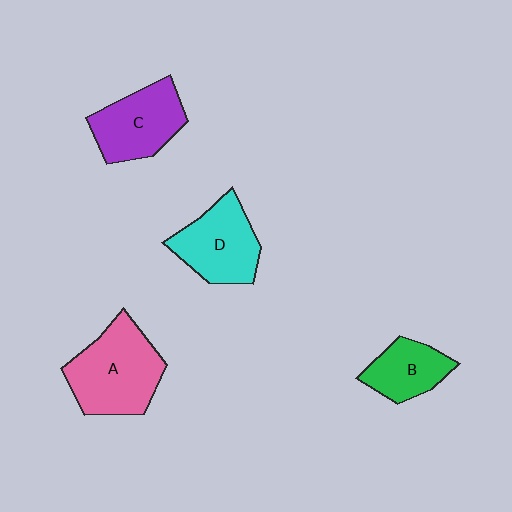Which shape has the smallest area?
Shape B (green).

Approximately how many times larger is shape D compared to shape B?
Approximately 1.4 times.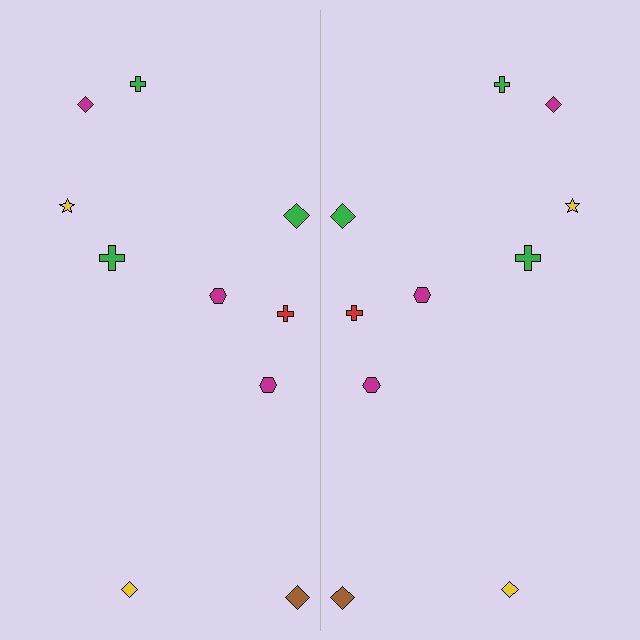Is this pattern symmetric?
Yes, this pattern has bilateral (reflection) symmetry.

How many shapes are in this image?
There are 20 shapes in this image.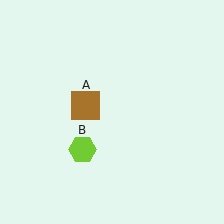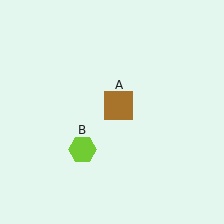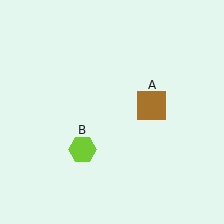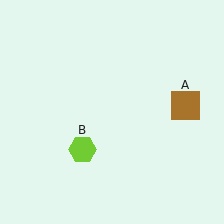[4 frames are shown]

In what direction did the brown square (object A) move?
The brown square (object A) moved right.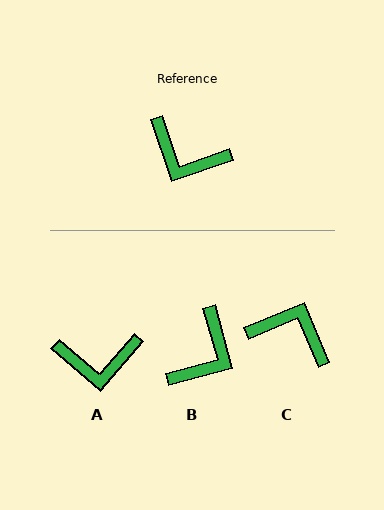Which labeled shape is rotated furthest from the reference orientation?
C, about 176 degrees away.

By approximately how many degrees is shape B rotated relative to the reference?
Approximately 86 degrees counter-clockwise.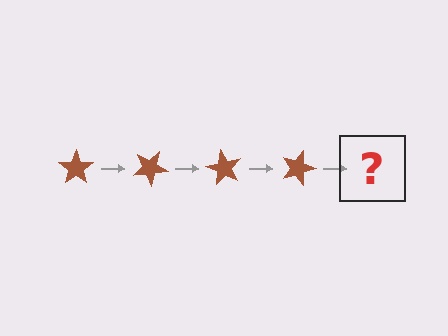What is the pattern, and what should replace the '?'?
The pattern is that the star rotates 30 degrees each step. The '?' should be a brown star rotated 120 degrees.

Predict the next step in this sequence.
The next step is a brown star rotated 120 degrees.